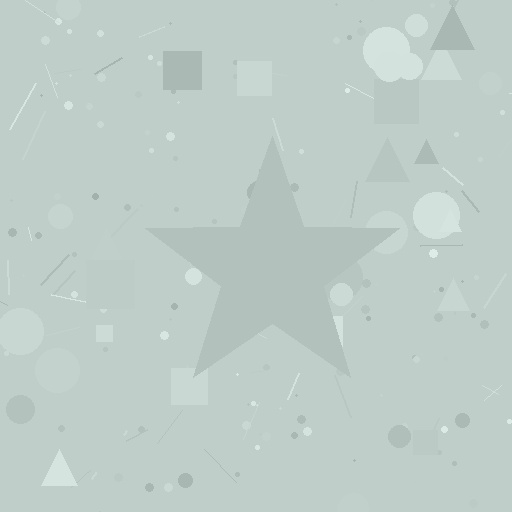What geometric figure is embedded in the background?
A star is embedded in the background.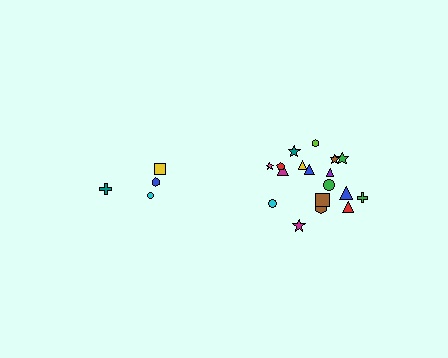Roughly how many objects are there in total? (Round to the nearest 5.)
Roughly 20 objects in total.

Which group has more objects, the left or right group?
The right group.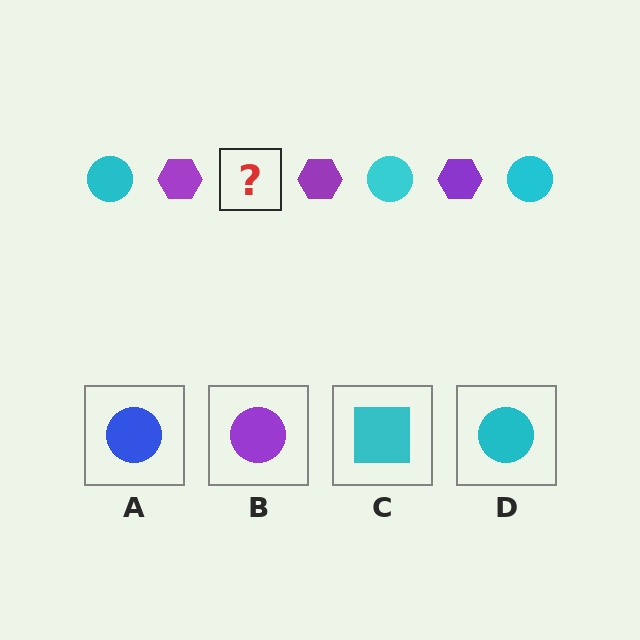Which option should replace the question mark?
Option D.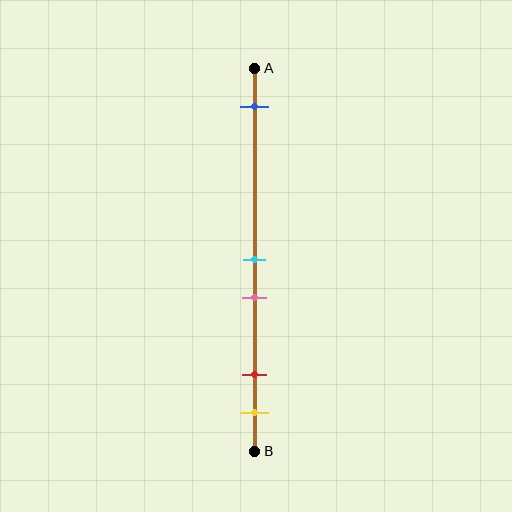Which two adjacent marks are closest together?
The cyan and pink marks are the closest adjacent pair.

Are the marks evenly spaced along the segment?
No, the marks are not evenly spaced.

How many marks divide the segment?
There are 5 marks dividing the segment.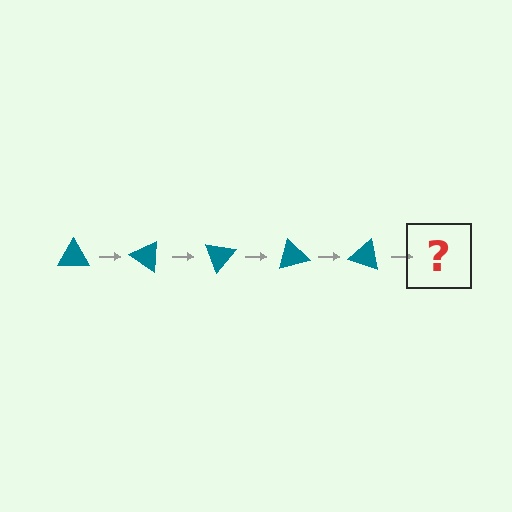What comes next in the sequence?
The next element should be a teal triangle rotated 175 degrees.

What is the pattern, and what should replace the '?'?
The pattern is that the triangle rotates 35 degrees each step. The '?' should be a teal triangle rotated 175 degrees.